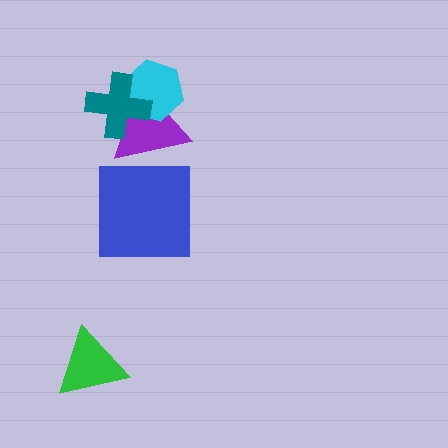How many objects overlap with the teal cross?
2 objects overlap with the teal cross.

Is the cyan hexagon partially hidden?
Yes, it is partially covered by another shape.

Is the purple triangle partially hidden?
Yes, it is partially covered by another shape.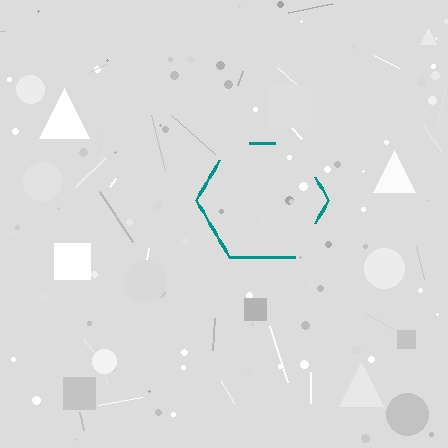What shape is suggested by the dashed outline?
The dashed outline suggests a hexagon.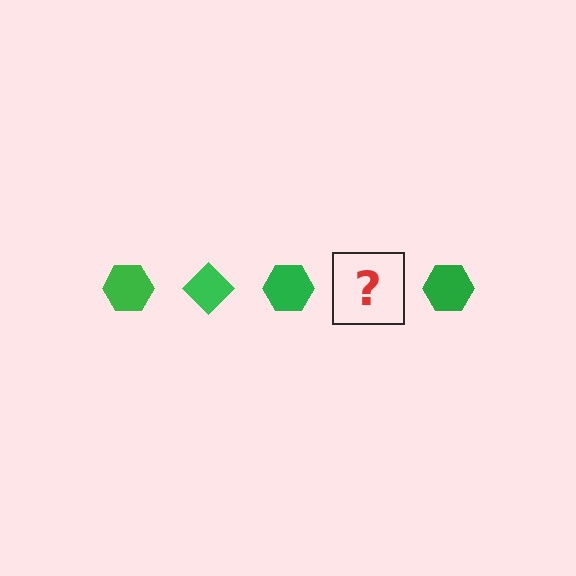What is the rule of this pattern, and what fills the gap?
The rule is that the pattern cycles through hexagon, diamond shapes in green. The gap should be filled with a green diamond.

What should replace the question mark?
The question mark should be replaced with a green diamond.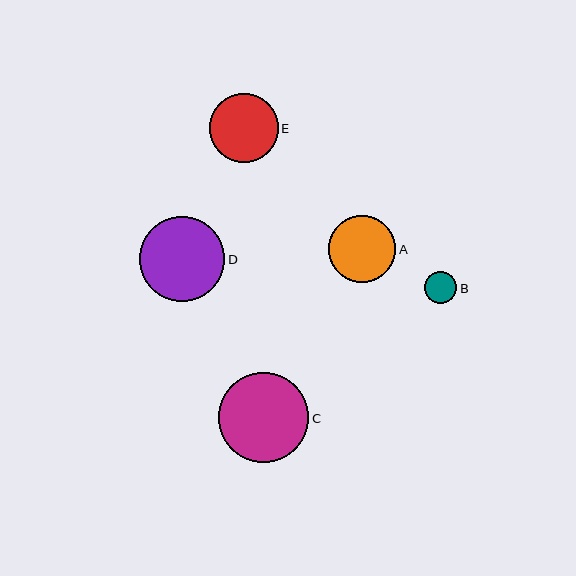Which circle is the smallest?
Circle B is the smallest with a size of approximately 32 pixels.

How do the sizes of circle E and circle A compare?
Circle E and circle A are approximately the same size.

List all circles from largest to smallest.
From largest to smallest: C, D, E, A, B.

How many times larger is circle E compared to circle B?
Circle E is approximately 2.2 times the size of circle B.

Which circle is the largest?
Circle C is the largest with a size of approximately 90 pixels.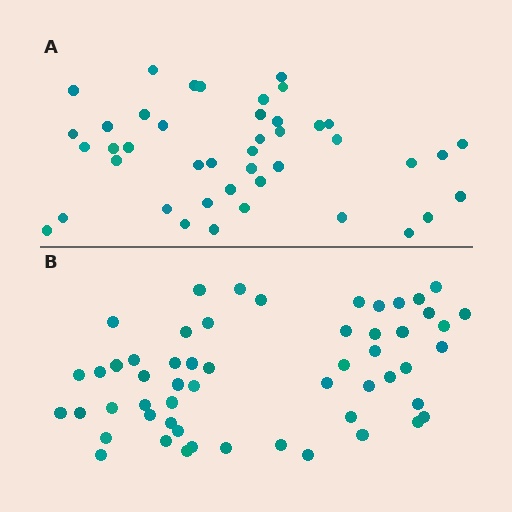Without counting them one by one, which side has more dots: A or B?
Region B (the bottom region) has more dots.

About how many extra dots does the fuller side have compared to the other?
Region B has roughly 12 or so more dots than region A.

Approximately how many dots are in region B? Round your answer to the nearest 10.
About 60 dots. (The exact count is 55, which rounds to 60.)